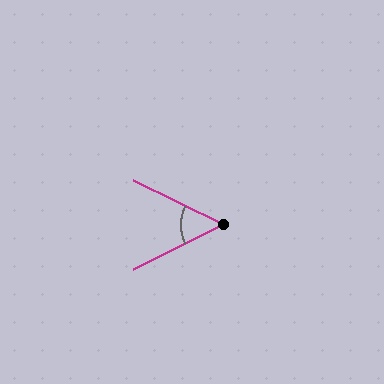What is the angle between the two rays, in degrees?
Approximately 52 degrees.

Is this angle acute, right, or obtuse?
It is acute.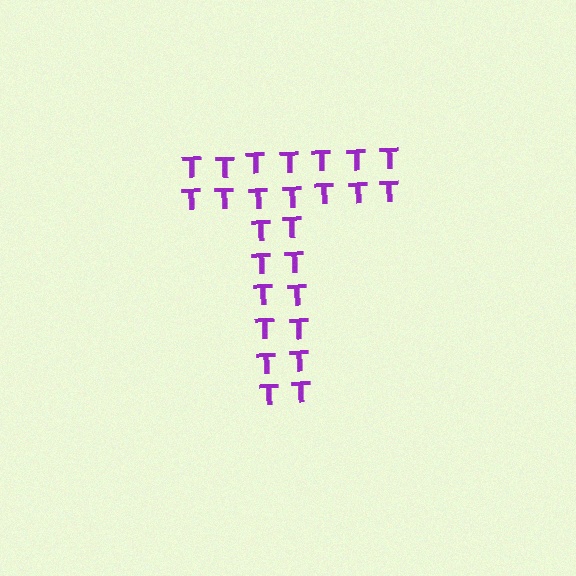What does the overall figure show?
The overall figure shows the letter T.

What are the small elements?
The small elements are letter T's.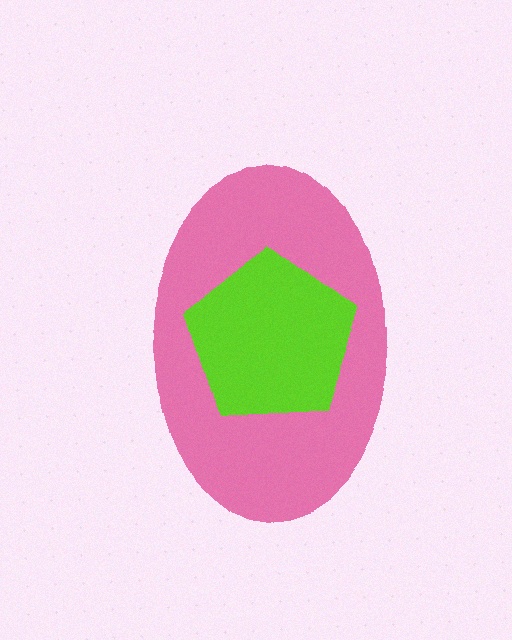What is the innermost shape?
The lime pentagon.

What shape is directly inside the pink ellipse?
The lime pentagon.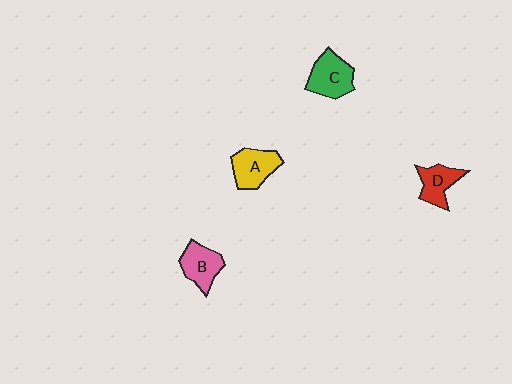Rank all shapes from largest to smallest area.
From largest to smallest: C (green), A (yellow), B (pink), D (red).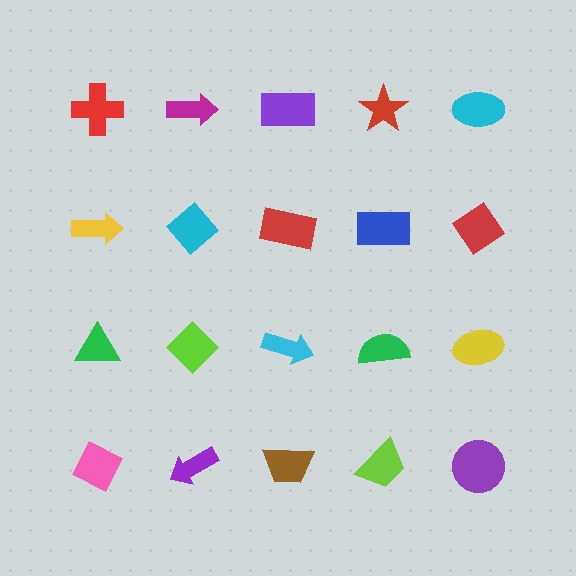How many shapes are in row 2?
5 shapes.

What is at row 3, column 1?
A green triangle.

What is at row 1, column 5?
A cyan ellipse.